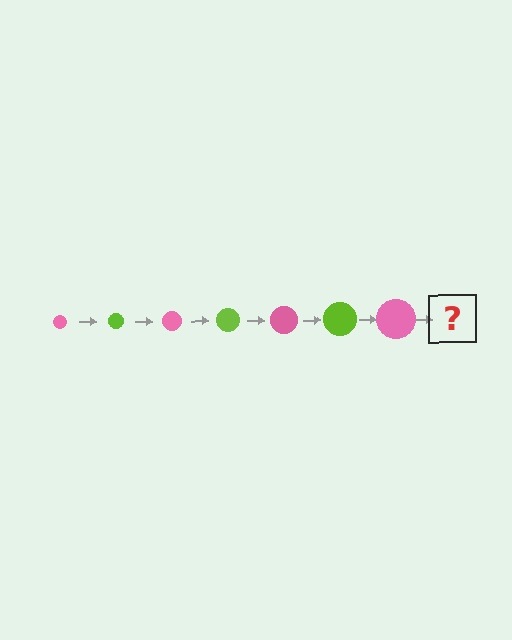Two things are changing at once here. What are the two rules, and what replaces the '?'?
The two rules are that the circle grows larger each step and the color cycles through pink and lime. The '?' should be a lime circle, larger than the previous one.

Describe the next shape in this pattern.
It should be a lime circle, larger than the previous one.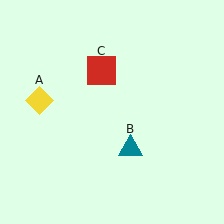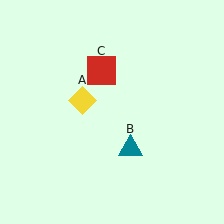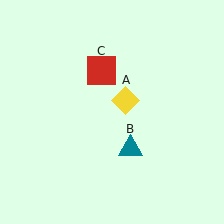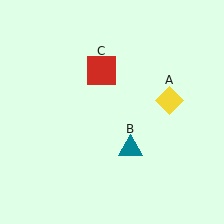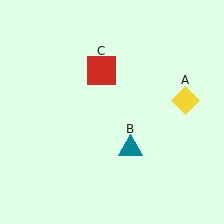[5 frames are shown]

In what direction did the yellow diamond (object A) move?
The yellow diamond (object A) moved right.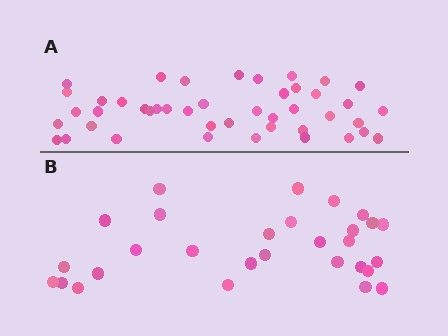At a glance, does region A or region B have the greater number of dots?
Region A (the top region) has more dots.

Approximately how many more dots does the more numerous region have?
Region A has approximately 15 more dots than region B.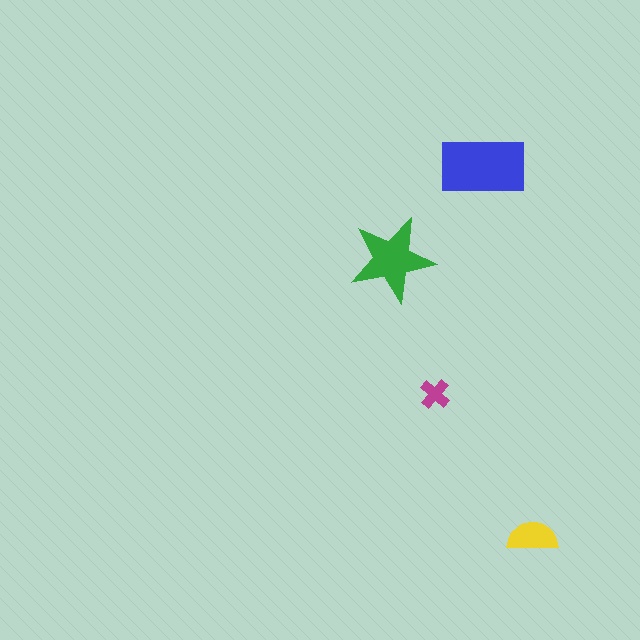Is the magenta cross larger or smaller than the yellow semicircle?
Smaller.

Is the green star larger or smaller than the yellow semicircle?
Larger.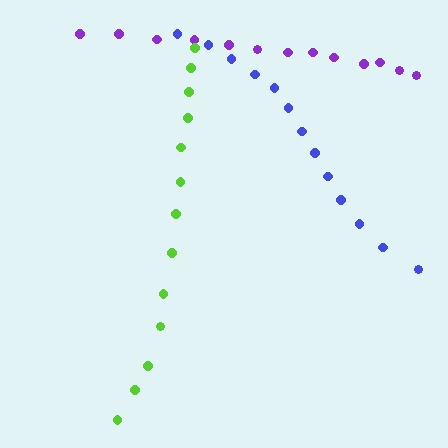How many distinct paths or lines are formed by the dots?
There are 3 distinct paths.